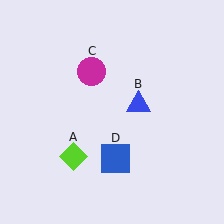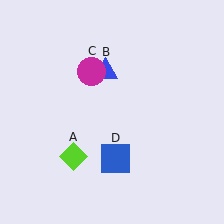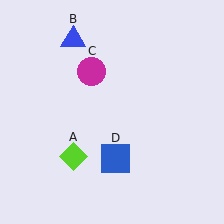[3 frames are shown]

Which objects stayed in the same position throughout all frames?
Lime diamond (object A) and magenta circle (object C) and blue square (object D) remained stationary.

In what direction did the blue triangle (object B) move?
The blue triangle (object B) moved up and to the left.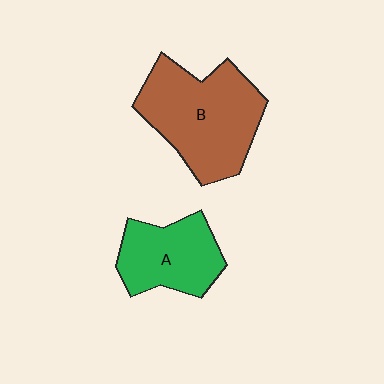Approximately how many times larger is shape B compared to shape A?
Approximately 1.6 times.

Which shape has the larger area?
Shape B (brown).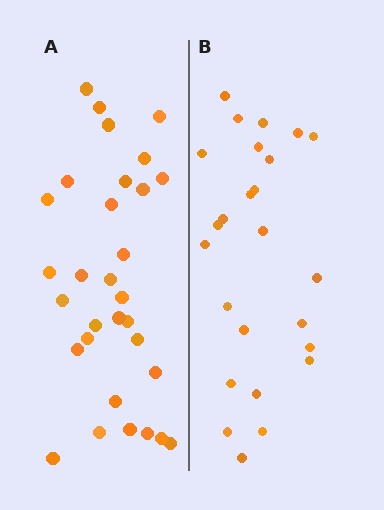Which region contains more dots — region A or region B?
Region A (the left region) has more dots.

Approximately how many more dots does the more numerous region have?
Region A has about 6 more dots than region B.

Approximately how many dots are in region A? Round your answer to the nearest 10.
About 30 dots. (The exact count is 31, which rounds to 30.)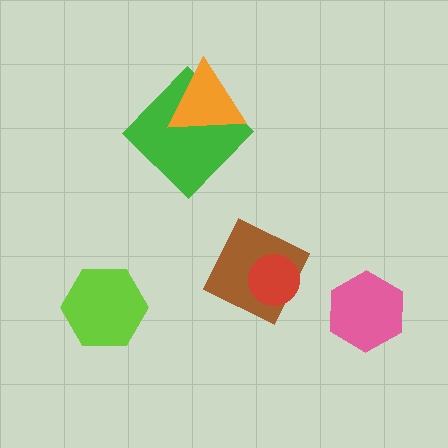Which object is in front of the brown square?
The red circle is in front of the brown square.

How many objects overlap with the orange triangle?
1 object overlaps with the orange triangle.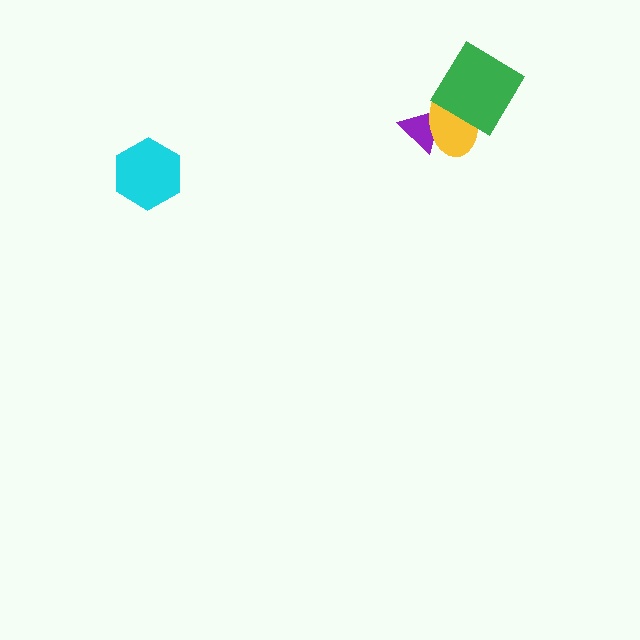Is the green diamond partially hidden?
No, no other shape covers it.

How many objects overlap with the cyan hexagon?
0 objects overlap with the cyan hexagon.